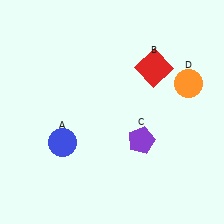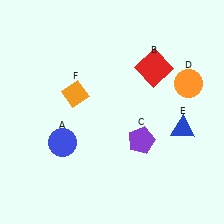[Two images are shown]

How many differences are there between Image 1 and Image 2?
There are 2 differences between the two images.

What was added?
A blue triangle (E), an orange diamond (F) were added in Image 2.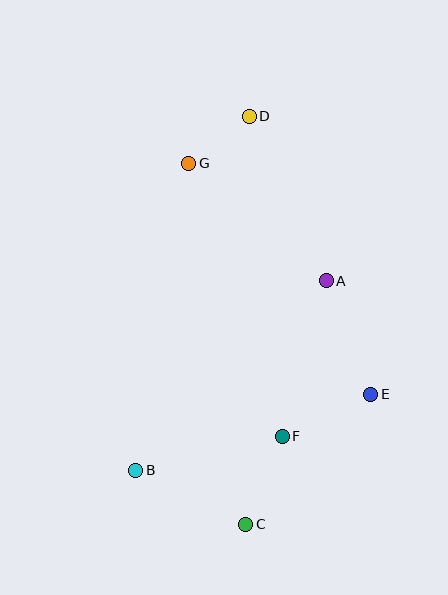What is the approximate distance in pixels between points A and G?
The distance between A and G is approximately 181 pixels.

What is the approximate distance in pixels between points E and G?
The distance between E and G is approximately 294 pixels.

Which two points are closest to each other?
Points D and G are closest to each other.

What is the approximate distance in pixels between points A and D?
The distance between A and D is approximately 182 pixels.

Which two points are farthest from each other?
Points C and D are farthest from each other.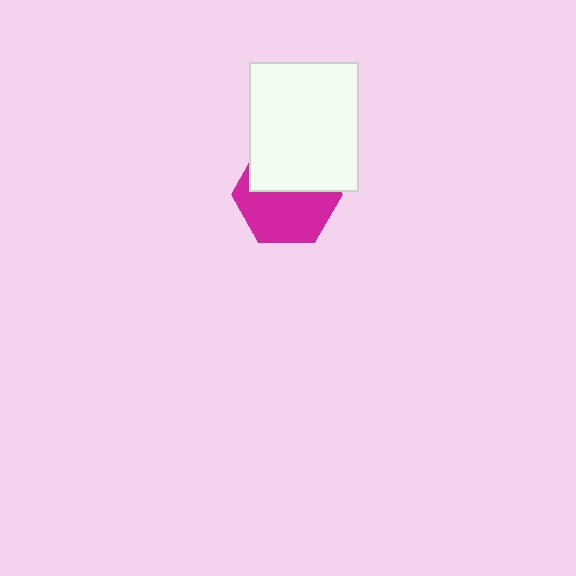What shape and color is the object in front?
The object in front is a white rectangle.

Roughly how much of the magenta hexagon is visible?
About half of it is visible (roughly 57%).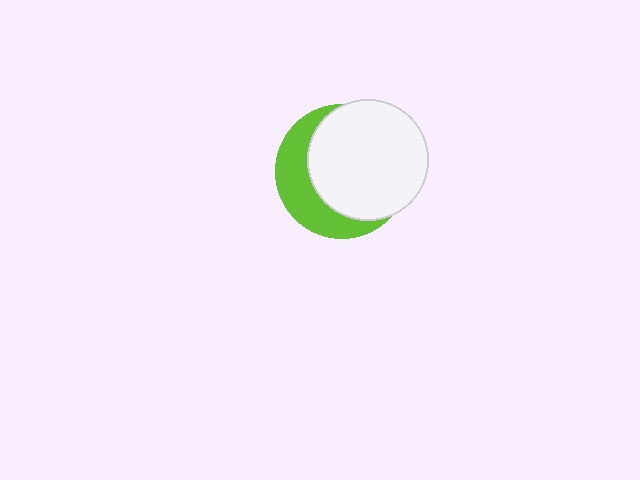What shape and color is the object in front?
The object in front is a white circle.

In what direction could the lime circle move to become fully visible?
The lime circle could move toward the lower-left. That would shift it out from behind the white circle entirely.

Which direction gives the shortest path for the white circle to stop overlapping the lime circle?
Moving toward the upper-right gives the shortest separation.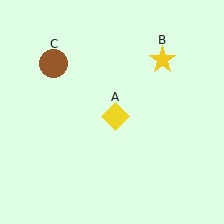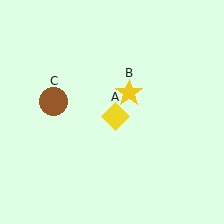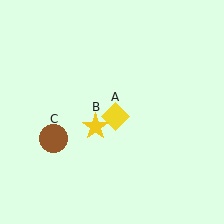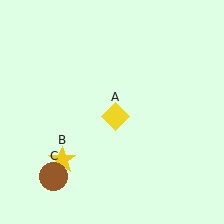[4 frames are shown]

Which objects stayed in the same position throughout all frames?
Yellow diamond (object A) remained stationary.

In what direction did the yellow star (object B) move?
The yellow star (object B) moved down and to the left.